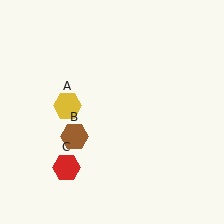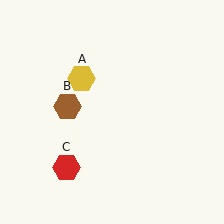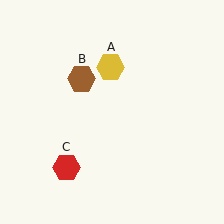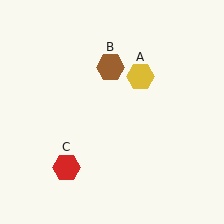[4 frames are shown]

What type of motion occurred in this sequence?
The yellow hexagon (object A), brown hexagon (object B) rotated clockwise around the center of the scene.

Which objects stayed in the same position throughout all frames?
Red hexagon (object C) remained stationary.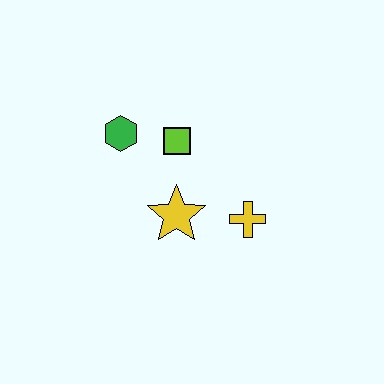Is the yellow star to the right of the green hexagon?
Yes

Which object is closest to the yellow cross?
The yellow star is closest to the yellow cross.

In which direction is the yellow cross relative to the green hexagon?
The yellow cross is to the right of the green hexagon.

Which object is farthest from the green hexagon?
The yellow cross is farthest from the green hexagon.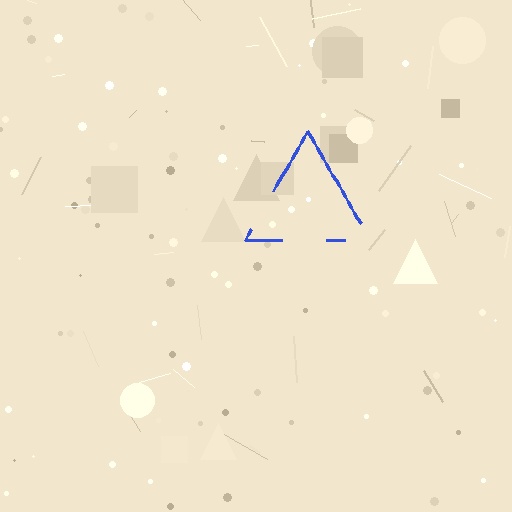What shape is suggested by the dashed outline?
The dashed outline suggests a triangle.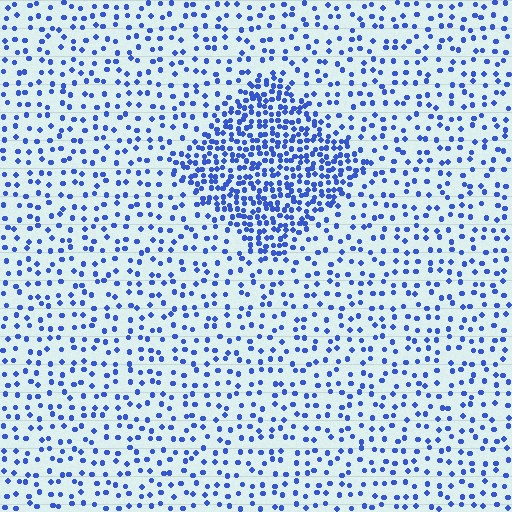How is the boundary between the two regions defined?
The boundary is defined by a change in element density (approximately 2.6x ratio). All elements are the same color, size, and shape.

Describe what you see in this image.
The image contains small blue elements arranged at two different densities. A diamond-shaped region is visible where the elements are more densely packed than the surrounding area.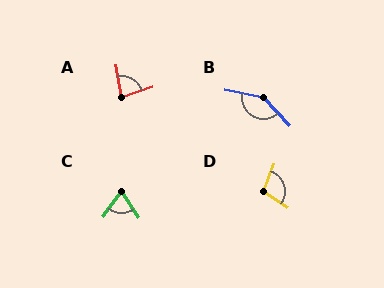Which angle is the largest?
B, at approximately 143 degrees.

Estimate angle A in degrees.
Approximately 81 degrees.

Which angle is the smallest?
C, at approximately 69 degrees.